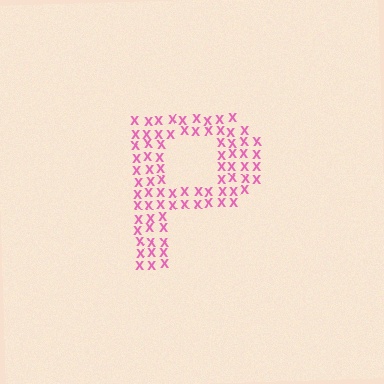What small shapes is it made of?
It is made of small letter X's.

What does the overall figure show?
The overall figure shows the letter P.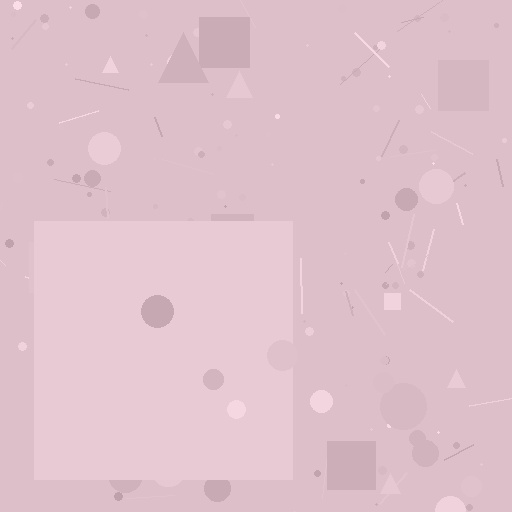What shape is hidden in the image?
A square is hidden in the image.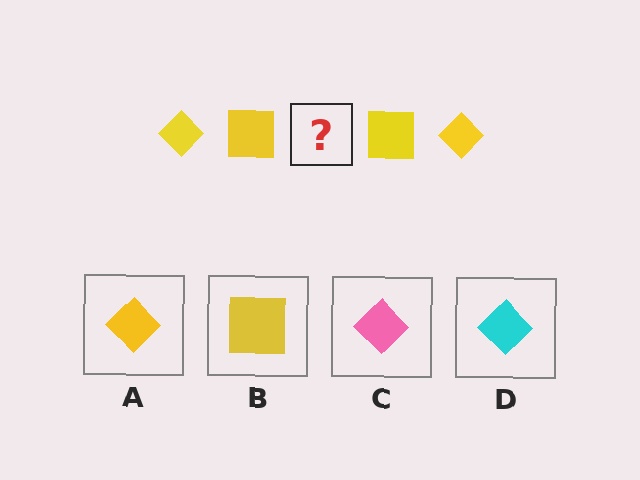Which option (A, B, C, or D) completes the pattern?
A.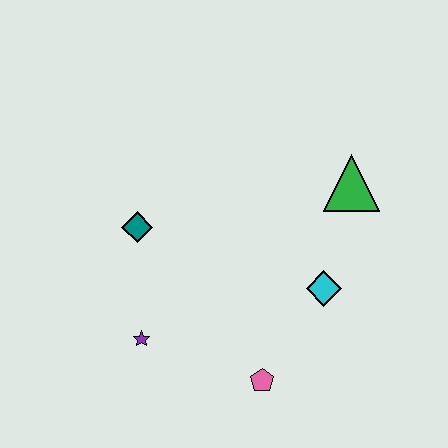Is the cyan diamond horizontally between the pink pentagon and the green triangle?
Yes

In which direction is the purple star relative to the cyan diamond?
The purple star is to the left of the cyan diamond.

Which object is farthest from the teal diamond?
The green triangle is farthest from the teal diamond.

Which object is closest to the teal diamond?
The purple star is closest to the teal diamond.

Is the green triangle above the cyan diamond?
Yes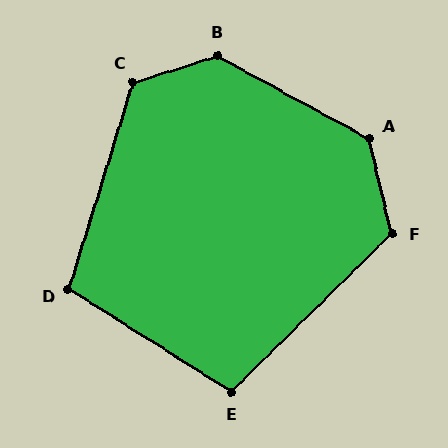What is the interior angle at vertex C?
Approximately 125 degrees (obtuse).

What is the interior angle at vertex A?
Approximately 132 degrees (obtuse).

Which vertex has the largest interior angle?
B, at approximately 134 degrees.